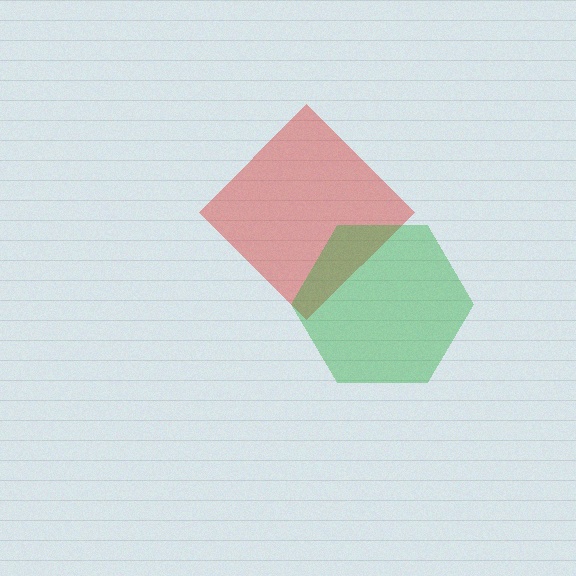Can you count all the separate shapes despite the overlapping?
Yes, there are 2 separate shapes.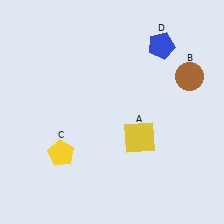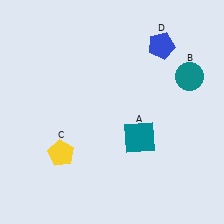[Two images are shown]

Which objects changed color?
A changed from yellow to teal. B changed from brown to teal.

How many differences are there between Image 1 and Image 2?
There are 2 differences between the two images.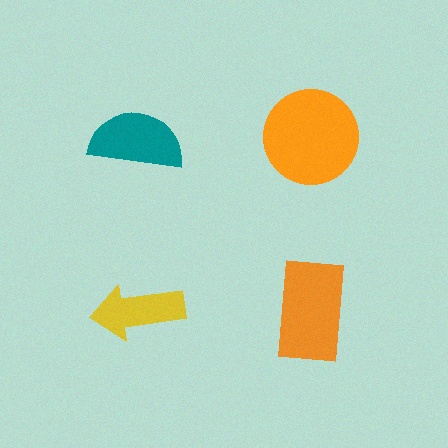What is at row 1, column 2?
An orange circle.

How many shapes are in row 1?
2 shapes.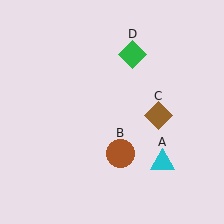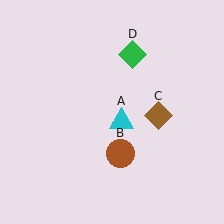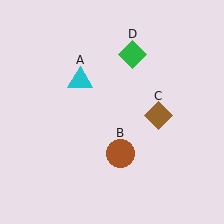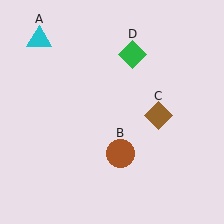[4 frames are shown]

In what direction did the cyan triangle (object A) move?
The cyan triangle (object A) moved up and to the left.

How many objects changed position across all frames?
1 object changed position: cyan triangle (object A).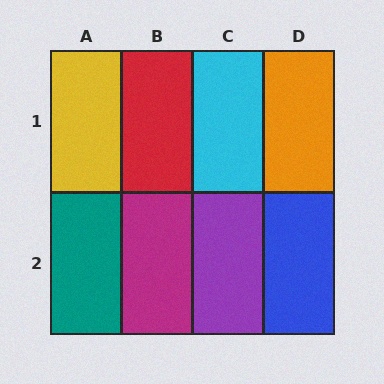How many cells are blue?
1 cell is blue.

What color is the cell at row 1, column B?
Red.